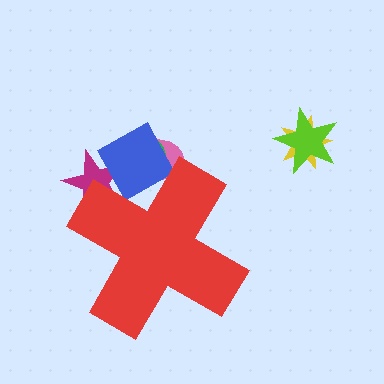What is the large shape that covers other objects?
A red cross.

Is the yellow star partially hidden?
No, the yellow star is fully visible.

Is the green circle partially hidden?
Yes, the green circle is partially hidden behind the red cross.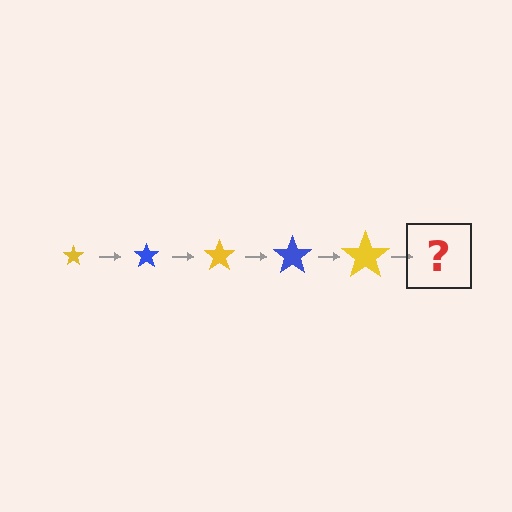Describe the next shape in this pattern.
It should be a blue star, larger than the previous one.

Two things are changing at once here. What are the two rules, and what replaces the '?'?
The two rules are that the star grows larger each step and the color cycles through yellow and blue. The '?' should be a blue star, larger than the previous one.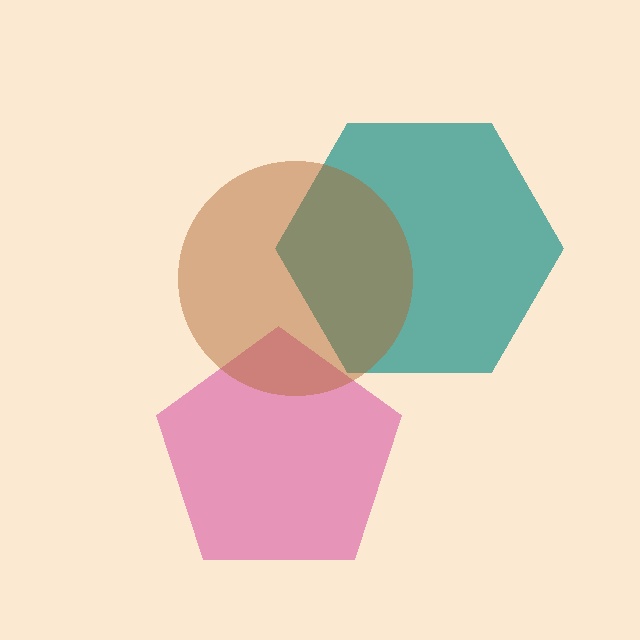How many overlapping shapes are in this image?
There are 3 overlapping shapes in the image.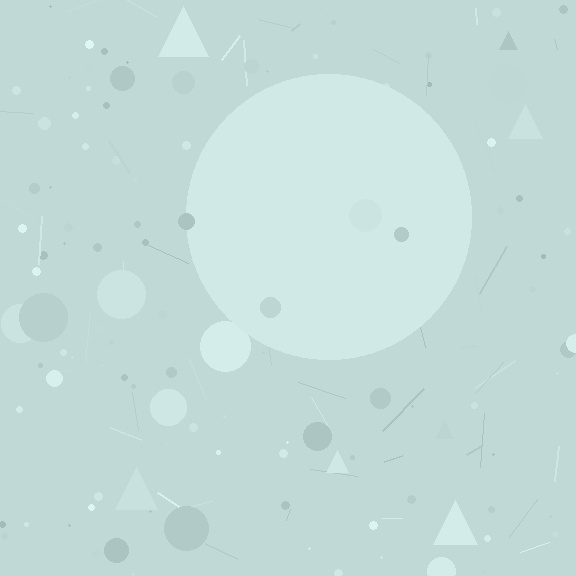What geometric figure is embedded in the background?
A circle is embedded in the background.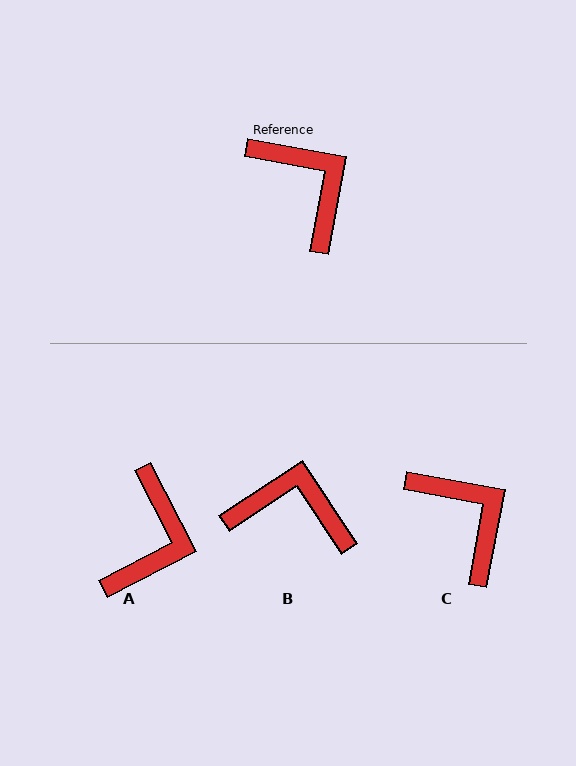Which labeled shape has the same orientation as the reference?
C.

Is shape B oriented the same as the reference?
No, it is off by about 44 degrees.